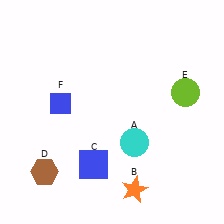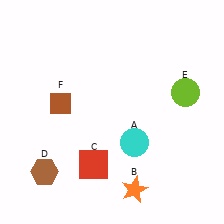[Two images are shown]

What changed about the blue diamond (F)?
In Image 1, F is blue. In Image 2, it changed to brown.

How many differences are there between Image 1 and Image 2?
There are 2 differences between the two images.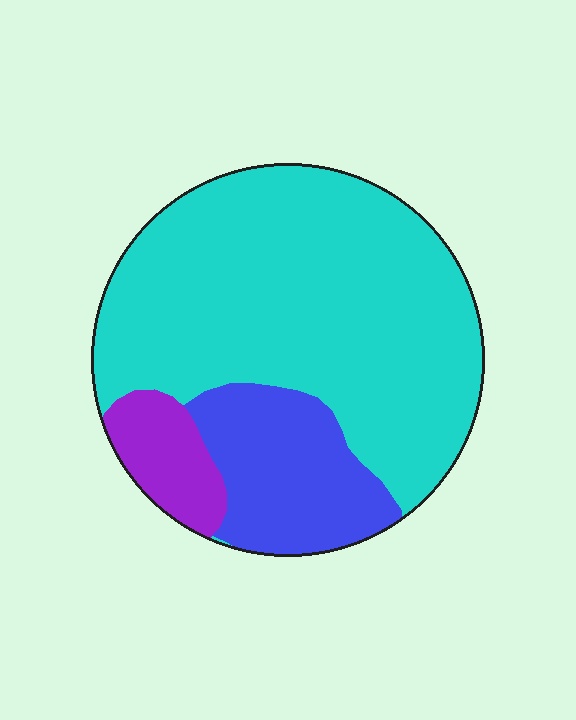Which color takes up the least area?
Purple, at roughly 10%.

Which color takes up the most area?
Cyan, at roughly 70%.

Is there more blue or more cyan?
Cyan.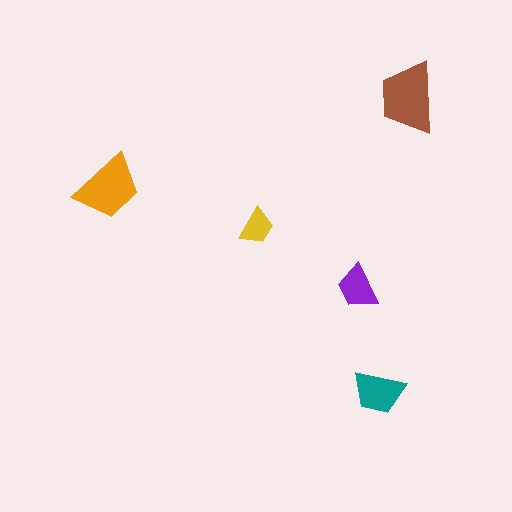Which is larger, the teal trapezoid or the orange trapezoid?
The orange one.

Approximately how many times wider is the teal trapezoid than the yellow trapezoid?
About 1.5 times wider.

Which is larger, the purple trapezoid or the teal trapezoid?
The teal one.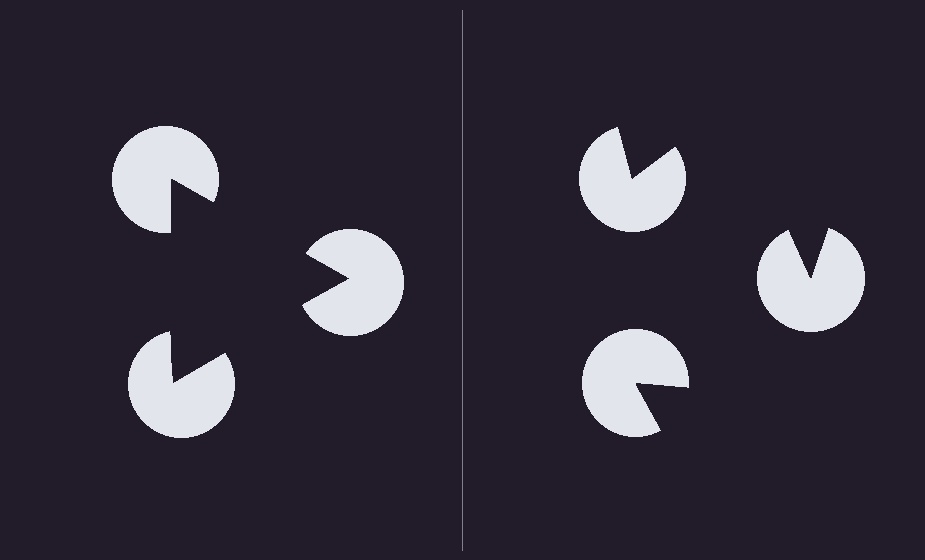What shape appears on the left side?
An illusory triangle.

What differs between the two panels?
The pac-man discs are positioned identically on both sides; only the wedge orientations differ. On the left they align to a triangle; on the right they are misaligned.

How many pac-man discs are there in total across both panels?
6 — 3 on each side.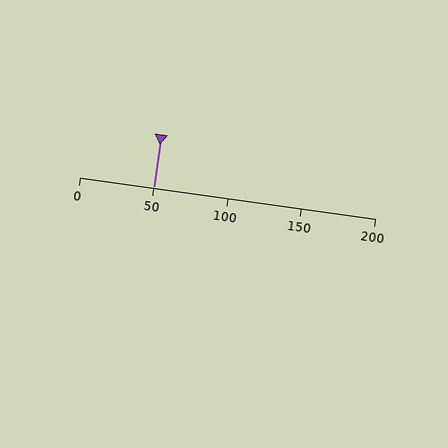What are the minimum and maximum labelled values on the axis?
The axis runs from 0 to 200.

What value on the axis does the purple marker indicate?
The marker indicates approximately 50.